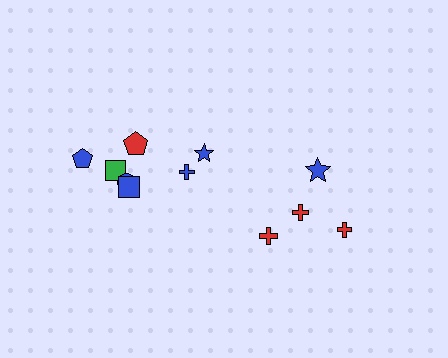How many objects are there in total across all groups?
There are 11 objects.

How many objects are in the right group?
There are 4 objects.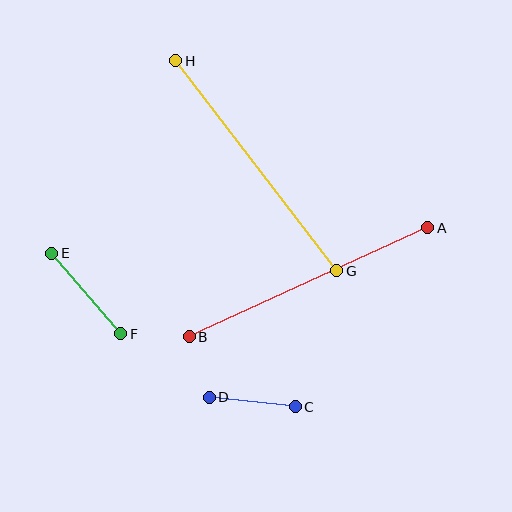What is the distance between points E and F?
The distance is approximately 106 pixels.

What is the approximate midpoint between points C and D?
The midpoint is at approximately (252, 402) pixels.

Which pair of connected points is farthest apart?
Points G and H are farthest apart.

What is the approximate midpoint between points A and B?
The midpoint is at approximately (308, 282) pixels.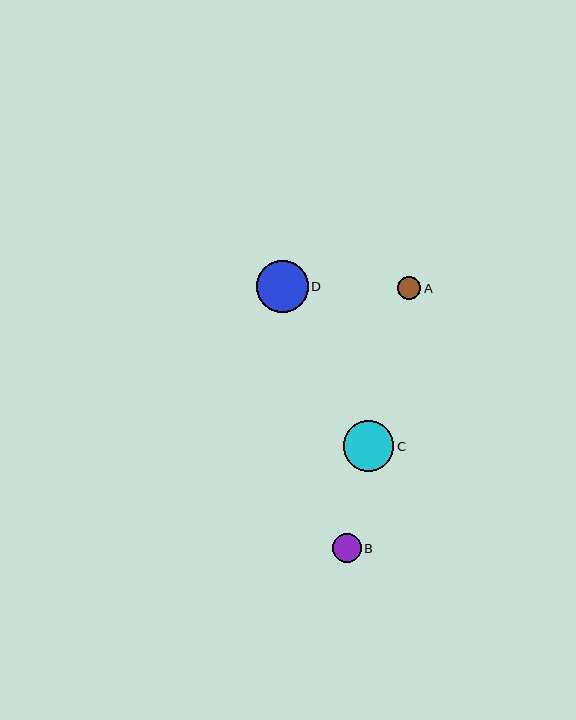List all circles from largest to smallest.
From largest to smallest: D, C, B, A.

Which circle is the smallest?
Circle A is the smallest with a size of approximately 23 pixels.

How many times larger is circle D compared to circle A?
Circle D is approximately 2.2 times the size of circle A.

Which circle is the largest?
Circle D is the largest with a size of approximately 52 pixels.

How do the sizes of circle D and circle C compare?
Circle D and circle C are approximately the same size.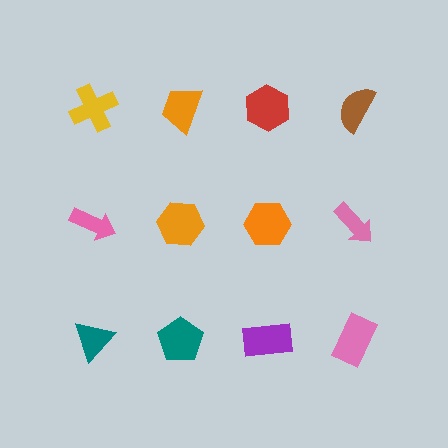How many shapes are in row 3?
4 shapes.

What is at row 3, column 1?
A teal triangle.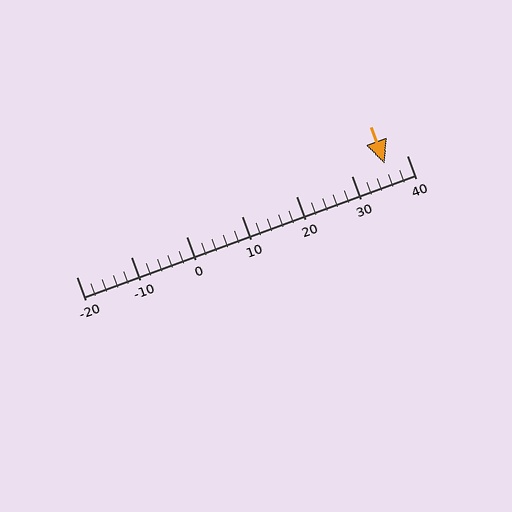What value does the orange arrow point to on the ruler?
The orange arrow points to approximately 36.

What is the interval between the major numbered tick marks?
The major tick marks are spaced 10 units apart.